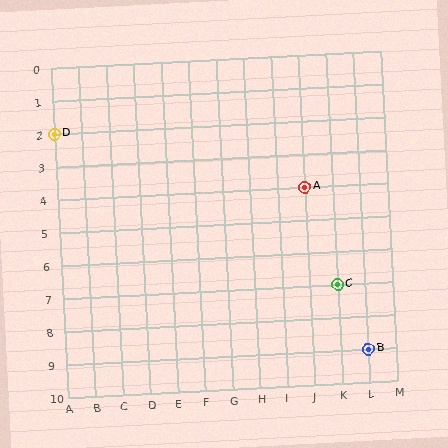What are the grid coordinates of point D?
Point D is at grid coordinates (A, 2).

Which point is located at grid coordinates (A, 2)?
Point D is at (A, 2).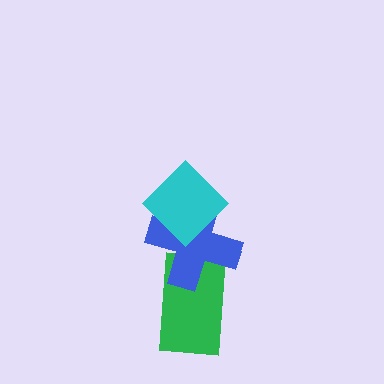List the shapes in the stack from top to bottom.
From top to bottom: the cyan diamond, the blue cross, the green rectangle.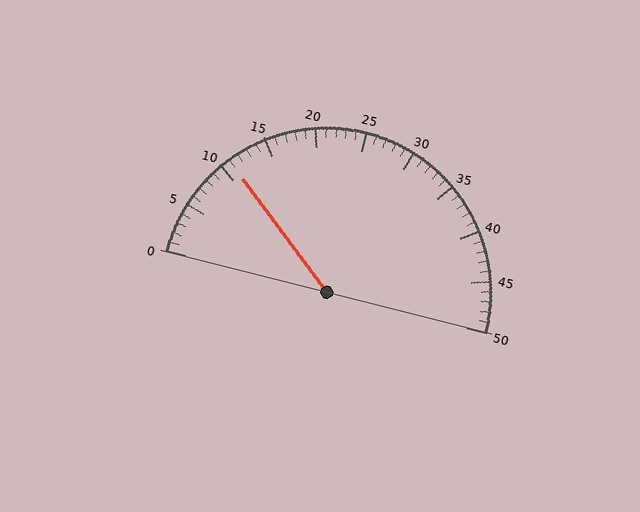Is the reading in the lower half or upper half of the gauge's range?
The reading is in the lower half of the range (0 to 50).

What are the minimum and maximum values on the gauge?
The gauge ranges from 0 to 50.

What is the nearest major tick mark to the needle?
The nearest major tick mark is 10.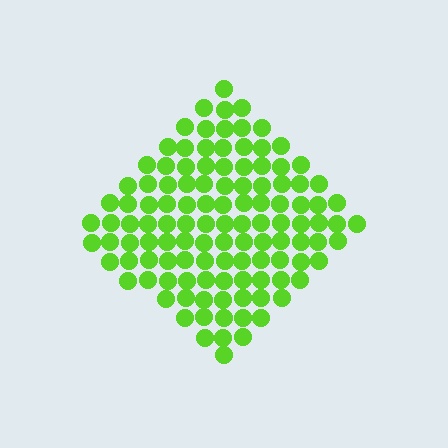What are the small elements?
The small elements are circles.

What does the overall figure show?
The overall figure shows a diamond.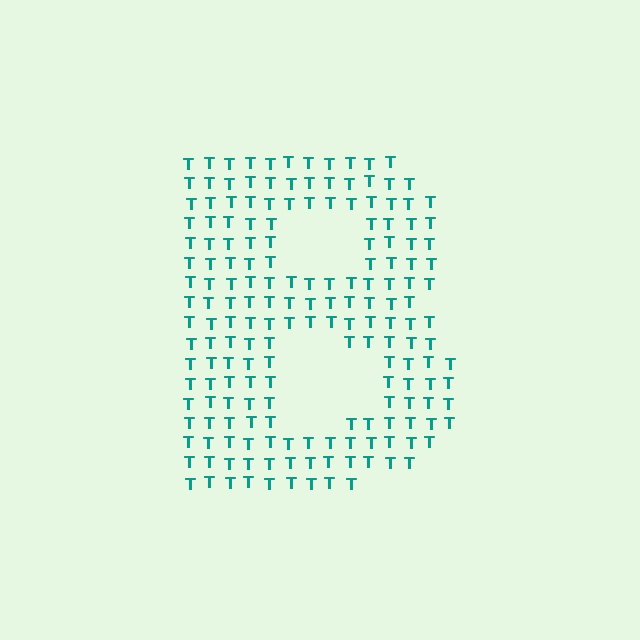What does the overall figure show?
The overall figure shows the letter B.